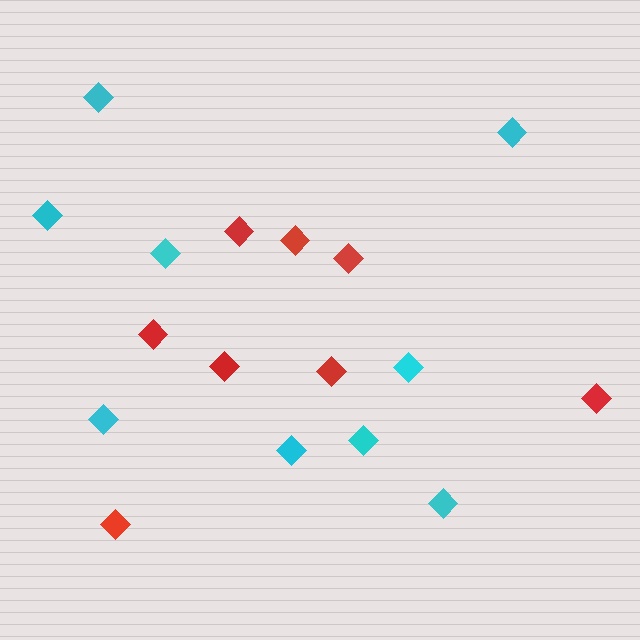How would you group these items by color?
There are 2 groups: one group of cyan diamonds (9) and one group of red diamonds (8).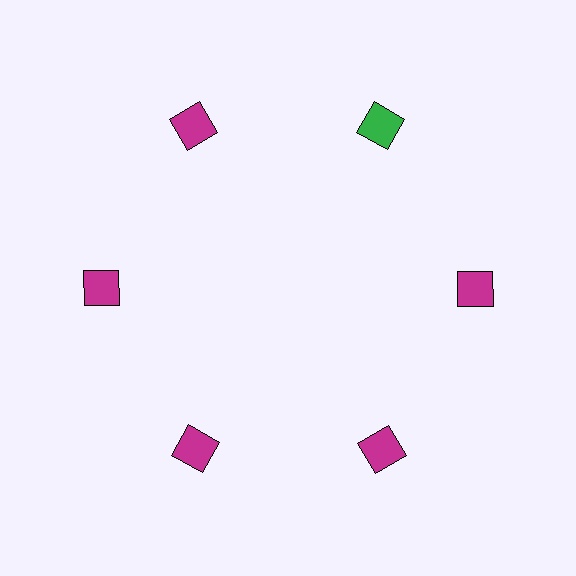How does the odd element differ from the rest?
It has a different color: green instead of magenta.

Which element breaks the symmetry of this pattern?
The green square at roughly the 1 o'clock position breaks the symmetry. All other shapes are magenta squares.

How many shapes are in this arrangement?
There are 6 shapes arranged in a ring pattern.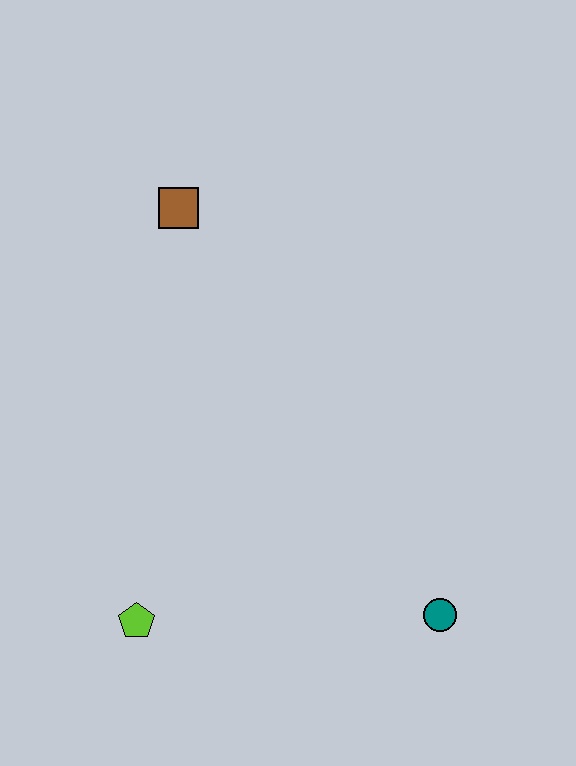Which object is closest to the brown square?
The lime pentagon is closest to the brown square.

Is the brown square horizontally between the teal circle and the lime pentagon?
Yes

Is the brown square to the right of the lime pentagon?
Yes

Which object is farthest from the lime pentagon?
The brown square is farthest from the lime pentagon.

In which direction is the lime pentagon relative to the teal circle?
The lime pentagon is to the left of the teal circle.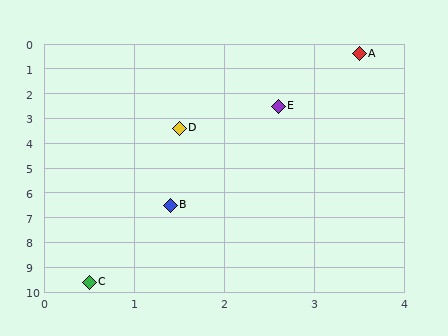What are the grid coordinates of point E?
Point E is at approximately (2.6, 2.5).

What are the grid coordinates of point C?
Point C is at approximately (0.5, 9.6).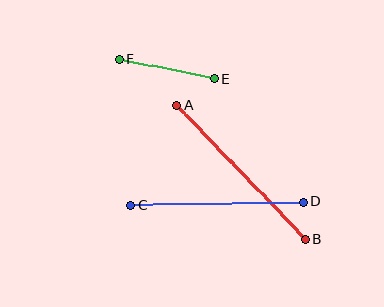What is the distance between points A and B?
The distance is approximately 185 pixels.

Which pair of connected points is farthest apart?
Points A and B are farthest apart.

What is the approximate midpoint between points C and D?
The midpoint is at approximately (217, 204) pixels.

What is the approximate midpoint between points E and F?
The midpoint is at approximately (167, 69) pixels.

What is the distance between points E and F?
The distance is approximately 97 pixels.